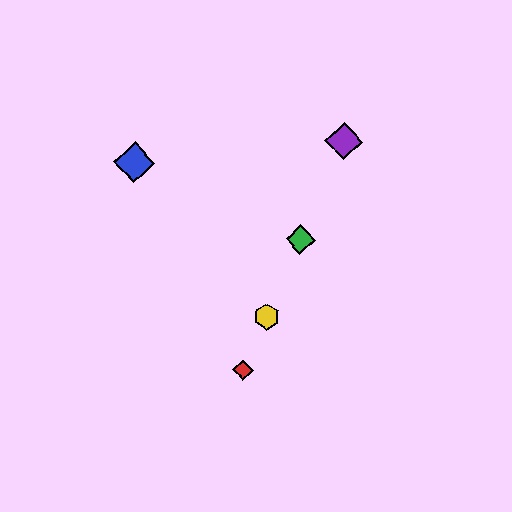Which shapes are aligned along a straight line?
The red diamond, the green diamond, the yellow hexagon, the purple diamond are aligned along a straight line.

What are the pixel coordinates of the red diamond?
The red diamond is at (243, 370).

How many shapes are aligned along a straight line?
4 shapes (the red diamond, the green diamond, the yellow hexagon, the purple diamond) are aligned along a straight line.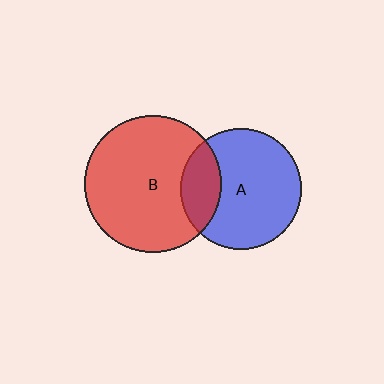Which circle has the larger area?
Circle B (red).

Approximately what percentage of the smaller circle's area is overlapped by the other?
Approximately 25%.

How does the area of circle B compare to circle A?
Approximately 1.3 times.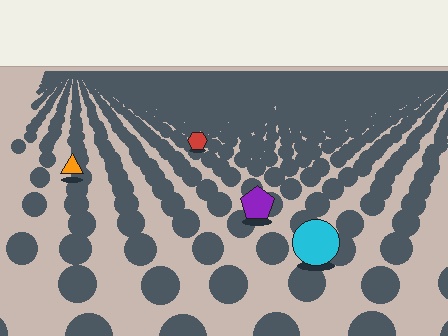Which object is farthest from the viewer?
The red hexagon is farthest from the viewer. It appears smaller and the ground texture around it is denser.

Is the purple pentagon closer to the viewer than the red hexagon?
Yes. The purple pentagon is closer — you can tell from the texture gradient: the ground texture is coarser near it.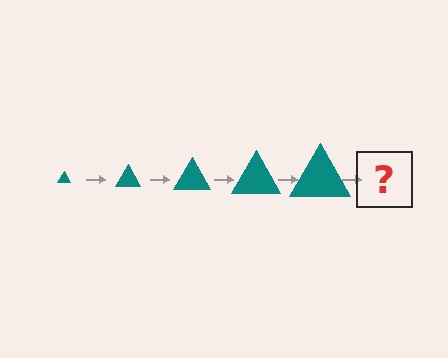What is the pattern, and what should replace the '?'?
The pattern is that the triangle gets progressively larger each step. The '?' should be a teal triangle, larger than the previous one.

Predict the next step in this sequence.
The next step is a teal triangle, larger than the previous one.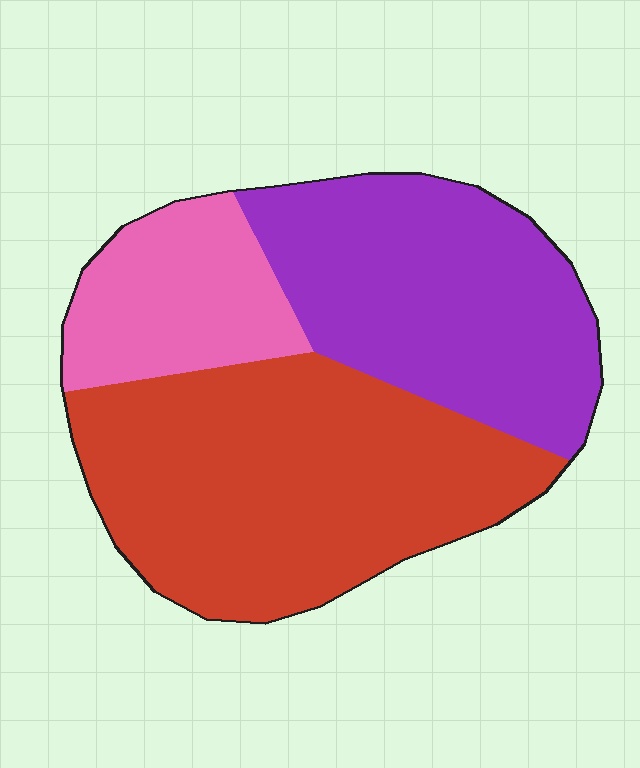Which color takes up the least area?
Pink, at roughly 20%.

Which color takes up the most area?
Red, at roughly 45%.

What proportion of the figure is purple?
Purple takes up about one third (1/3) of the figure.